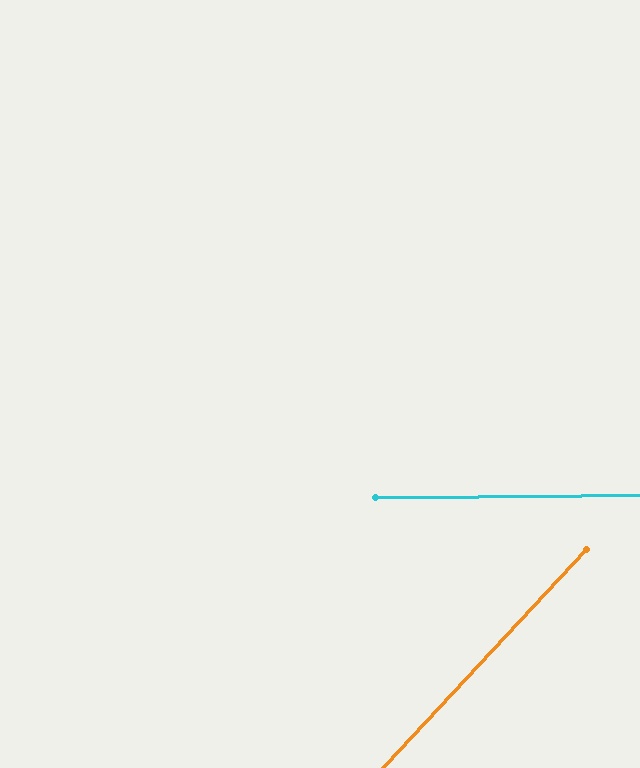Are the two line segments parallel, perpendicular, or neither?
Neither parallel nor perpendicular — they differ by about 46°.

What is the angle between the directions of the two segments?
Approximately 46 degrees.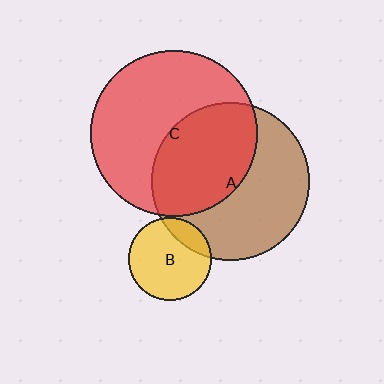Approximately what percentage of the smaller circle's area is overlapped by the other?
Approximately 45%.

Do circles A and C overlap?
Yes.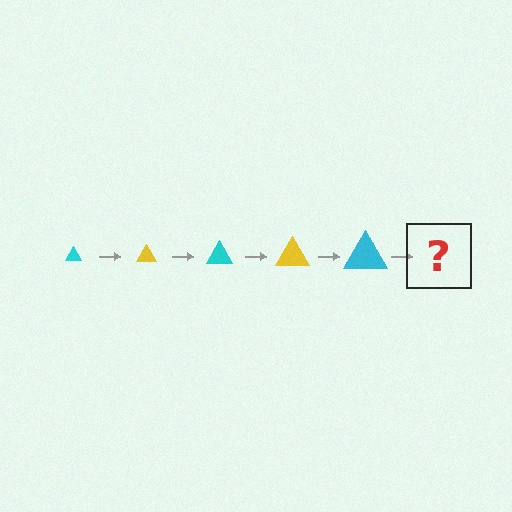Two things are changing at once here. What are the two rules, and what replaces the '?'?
The two rules are that the triangle grows larger each step and the color cycles through cyan and yellow. The '?' should be a yellow triangle, larger than the previous one.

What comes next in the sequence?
The next element should be a yellow triangle, larger than the previous one.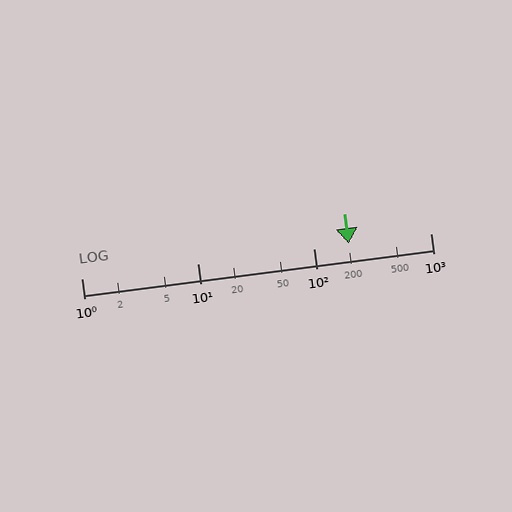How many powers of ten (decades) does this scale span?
The scale spans 3 decades, from 1 to 1000.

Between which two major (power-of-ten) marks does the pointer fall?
The pointer is between 100 and 1000.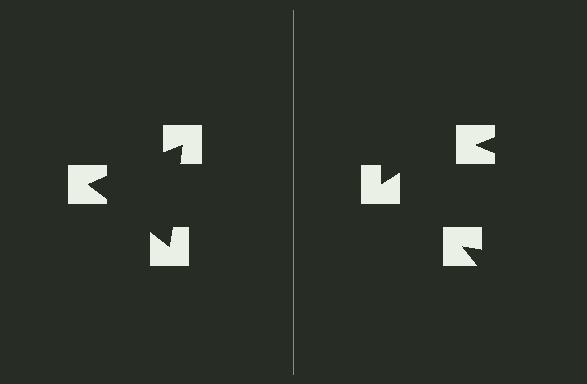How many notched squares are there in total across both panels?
6 — 3 on each side.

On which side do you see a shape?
An illusory triangle appears on the left side. On the right side the wedge cuts are rotated, so no coherent shape forms.